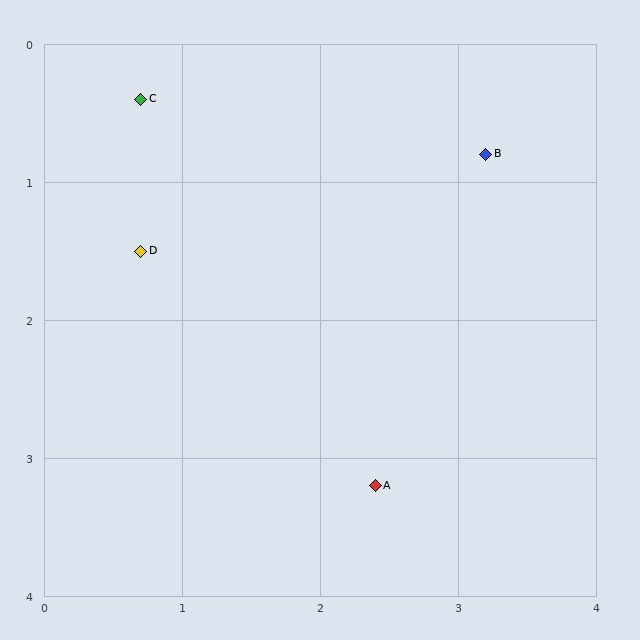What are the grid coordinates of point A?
Point A is at approximately (2.4, 3.2).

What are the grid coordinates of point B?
Point B is at approximately (3.2, 0.8).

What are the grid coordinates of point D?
Point D is at approximately (0.7, 1.5).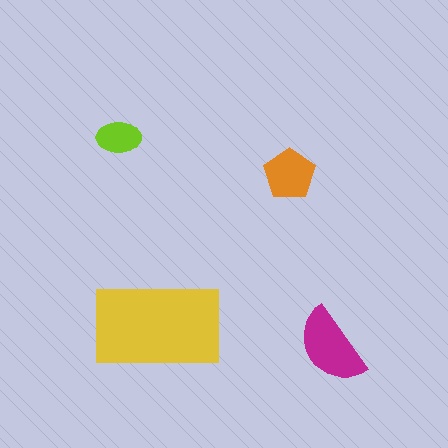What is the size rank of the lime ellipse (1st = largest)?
4th.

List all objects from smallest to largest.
The lime ellipse, the orange pentagon, the magenta semicircle, the yellow rectangle.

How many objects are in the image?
There are 4 objects in the image.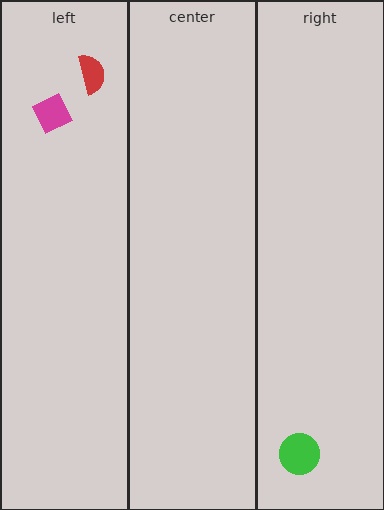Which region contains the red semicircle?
The left region.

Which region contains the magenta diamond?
The left region.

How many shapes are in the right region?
1.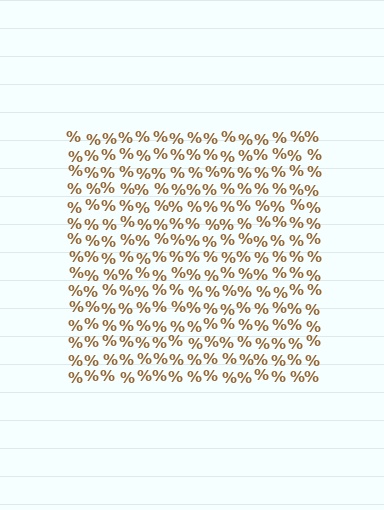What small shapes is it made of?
It is made of small percent signs.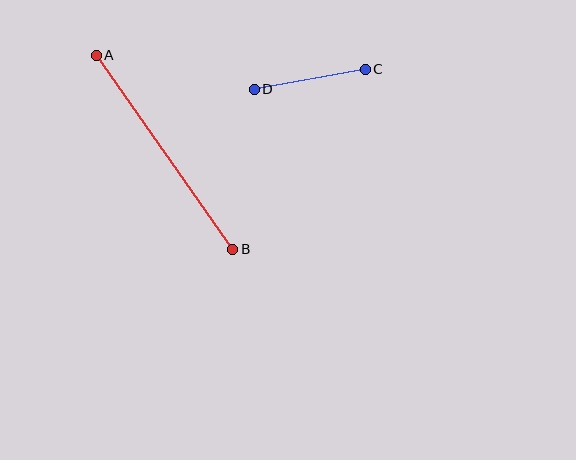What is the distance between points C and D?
The distance is approximately 113 pixels.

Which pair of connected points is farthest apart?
Points A and B are farthest apart.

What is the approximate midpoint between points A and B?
The midpoint is at approximately (164, 152) pixels.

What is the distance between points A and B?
The distance is approximately 237 pixels.